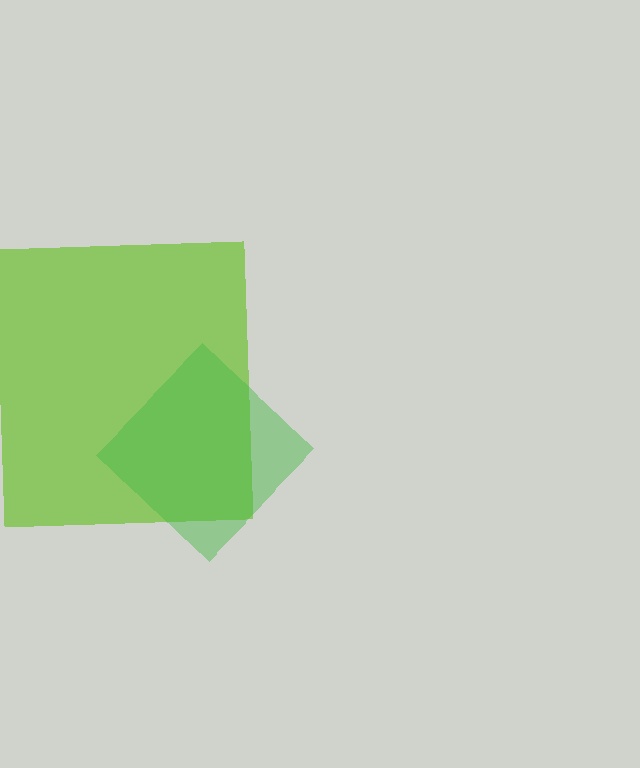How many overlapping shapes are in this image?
There are 2 overlapping shapes in the image.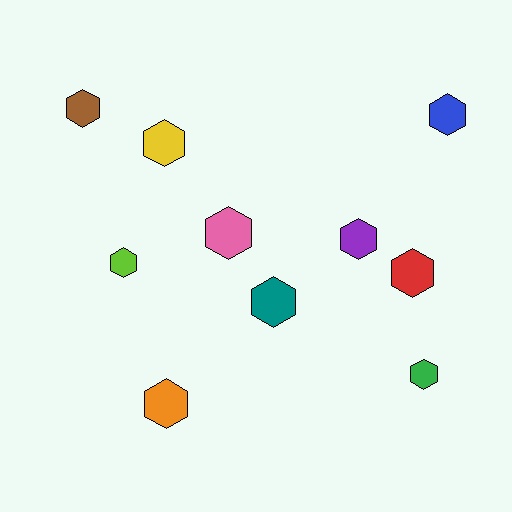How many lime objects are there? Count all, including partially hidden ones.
There is 1 lime object.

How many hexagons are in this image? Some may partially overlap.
There are 10 hexagons.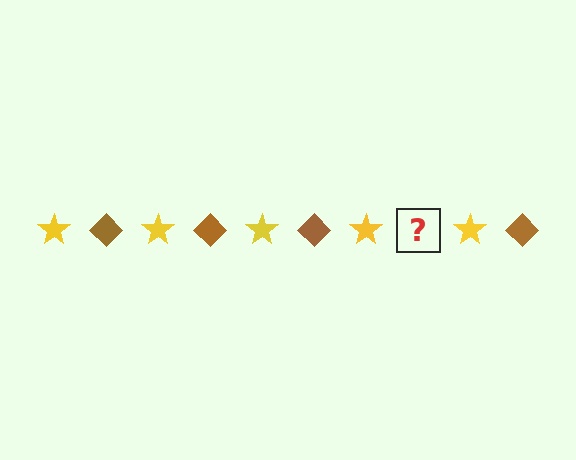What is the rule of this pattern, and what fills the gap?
The rule is that the pattern alternates between yellow star and brown diamond. The gap should be filled with a brown diamond.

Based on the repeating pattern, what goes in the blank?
The blank should be a brown diamond.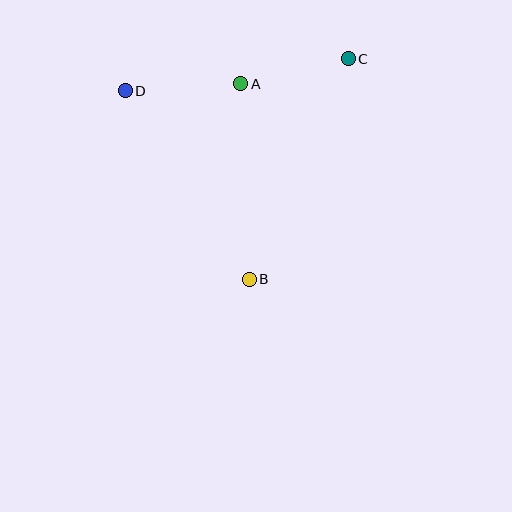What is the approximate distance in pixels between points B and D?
The distance between B and D is approximately 226 pixels.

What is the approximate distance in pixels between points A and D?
The distance between A and D is approximately 116 pixels.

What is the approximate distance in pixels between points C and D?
The distance between C and D is approximately 225 pixels.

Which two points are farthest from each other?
Points B and C are farthest from each other.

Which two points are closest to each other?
Points A and C are closest to each other.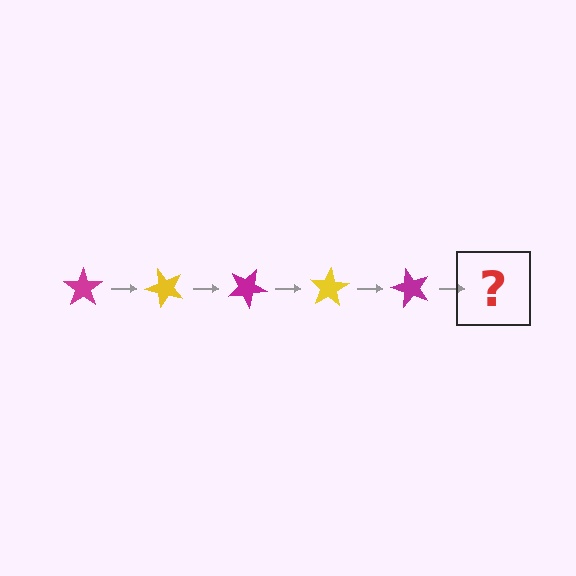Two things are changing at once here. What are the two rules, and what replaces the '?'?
The two rules are that it rotates 50 degrees each step and the color cycles through magenta and yellow. The '?' should be a yellow star, rotated 250 degrees from the start.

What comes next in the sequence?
The next element should be a yellow star, rotated 250 degrees from the start.